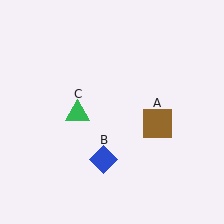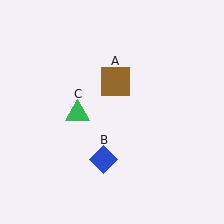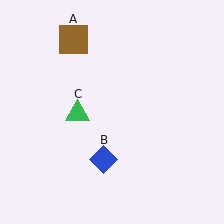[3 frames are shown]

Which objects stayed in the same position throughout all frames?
Blue diamond (object B) and green triangle (object C) remained stationary.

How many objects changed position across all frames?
1 object changed position: brown square (object A).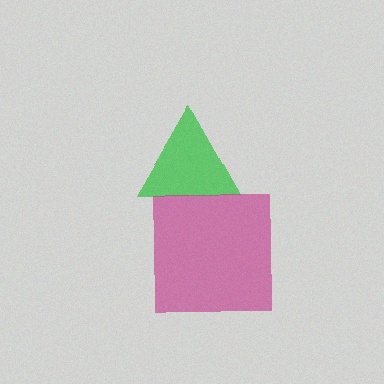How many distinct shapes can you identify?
There are 2 distinct shapes: a green triangle, a magenta square.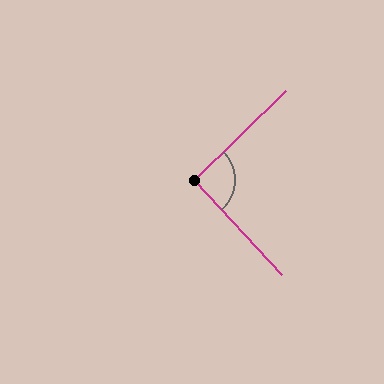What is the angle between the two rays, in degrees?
Approximately 92 degrees.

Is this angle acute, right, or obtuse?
It is approximately a right angle.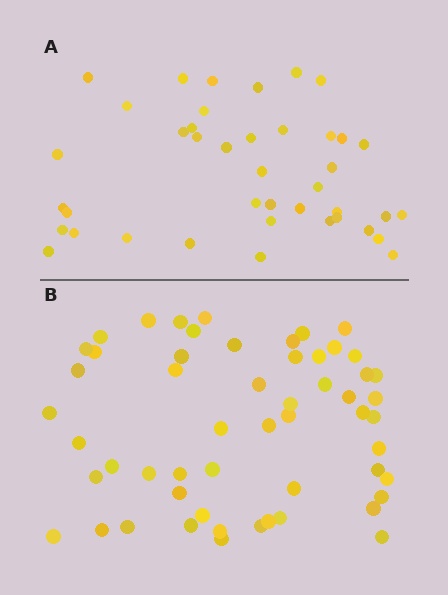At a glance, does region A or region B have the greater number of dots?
Region B (the bottom region) has more dots.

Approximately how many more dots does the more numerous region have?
Region B has approximately 15 more dots than region A.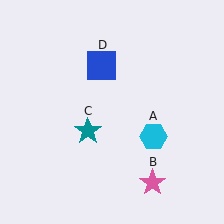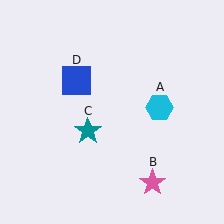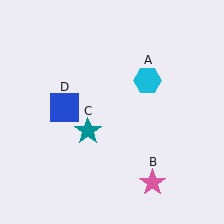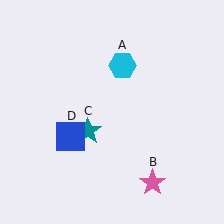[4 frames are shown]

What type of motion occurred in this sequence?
The cyan hexagon (object A), blue square (object D) rotated counterclockwise around the center of the scene.